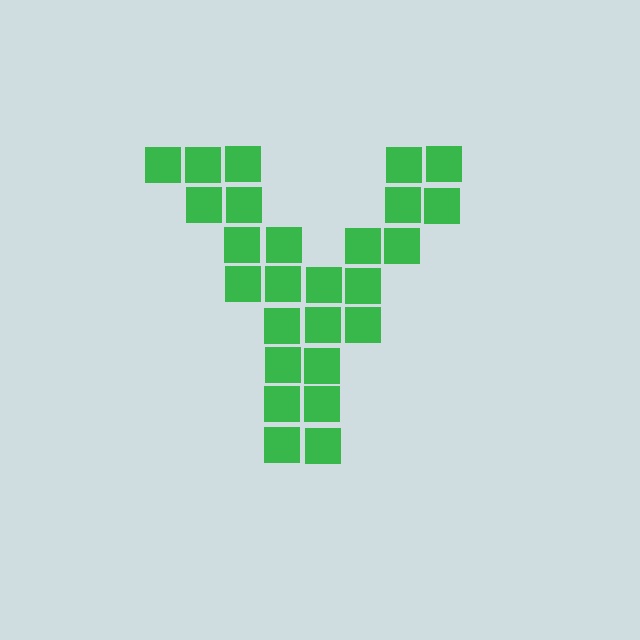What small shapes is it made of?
It is made of small squares.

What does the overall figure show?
The overall figure shows the letter Y.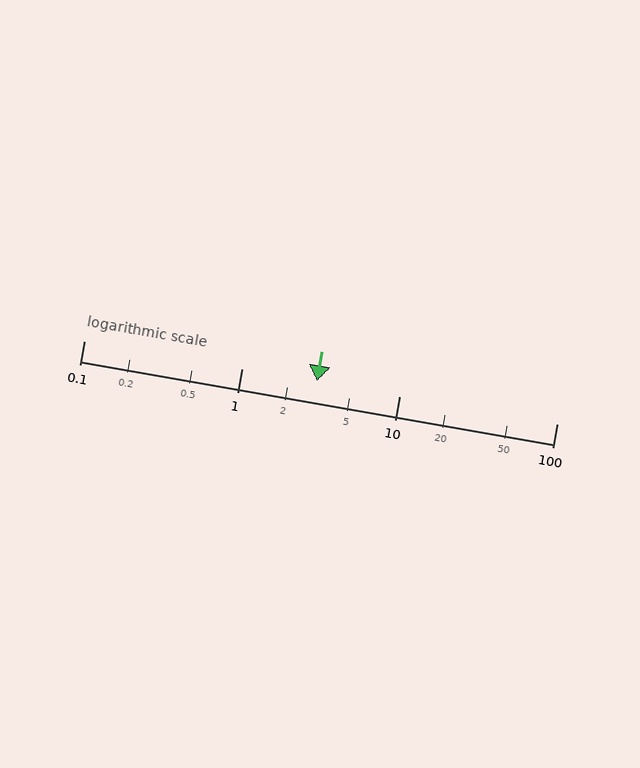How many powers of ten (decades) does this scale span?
The scale spans 3 decades, from 0.1 to 100.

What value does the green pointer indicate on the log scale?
The pointer indicates approximately 3.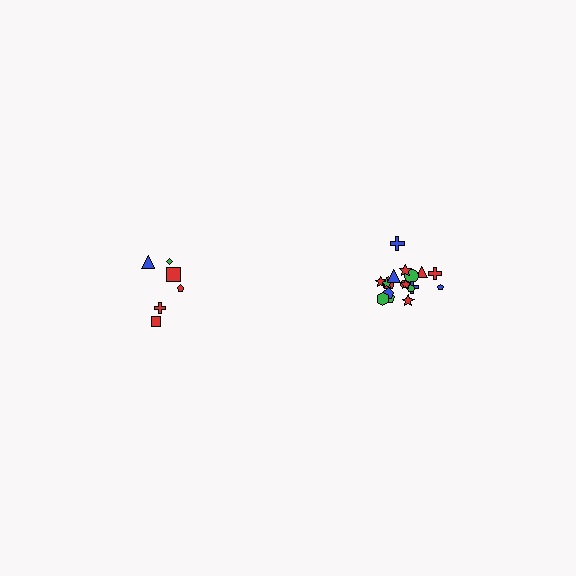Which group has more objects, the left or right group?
The right group.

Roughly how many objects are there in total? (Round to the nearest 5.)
Roughly 25 objects in total.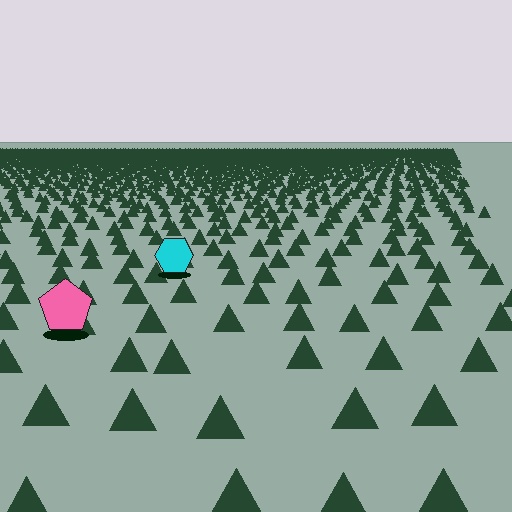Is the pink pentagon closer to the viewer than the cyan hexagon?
Yes. The pink pentagon is closer — you can tell from the texture gradient: the ground texture is coarser near it.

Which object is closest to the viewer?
The pink pentagon is closest. The texture marks near it are larger and more spread out.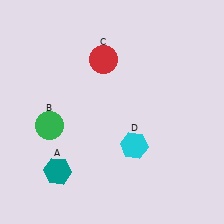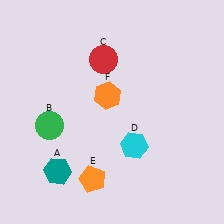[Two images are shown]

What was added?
An orange pentagon (E), an orange hexagon (F) were added in Image 2.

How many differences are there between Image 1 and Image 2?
There are 2 differences between the two images.